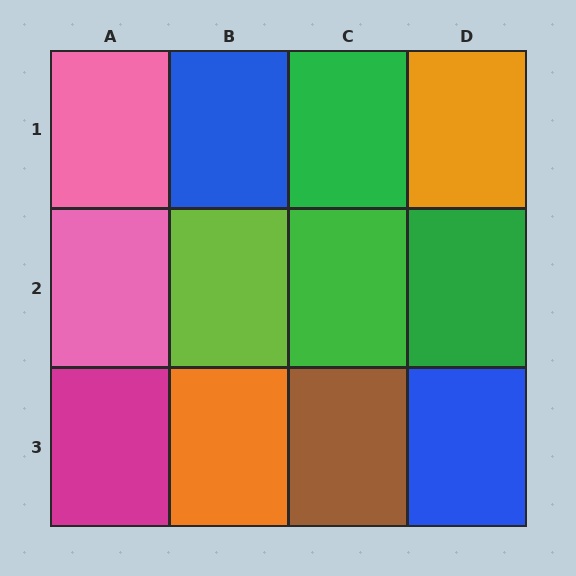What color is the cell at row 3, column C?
Brown.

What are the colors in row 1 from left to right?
Pink, blue, green, orange.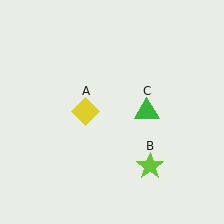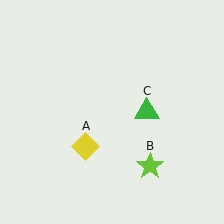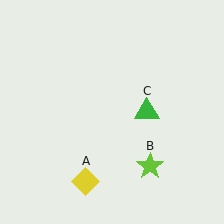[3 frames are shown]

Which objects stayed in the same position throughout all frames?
Lime star (object B) and green triangle (object C) remained stationary.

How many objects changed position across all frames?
1 object changed position: yellow diamond (object A).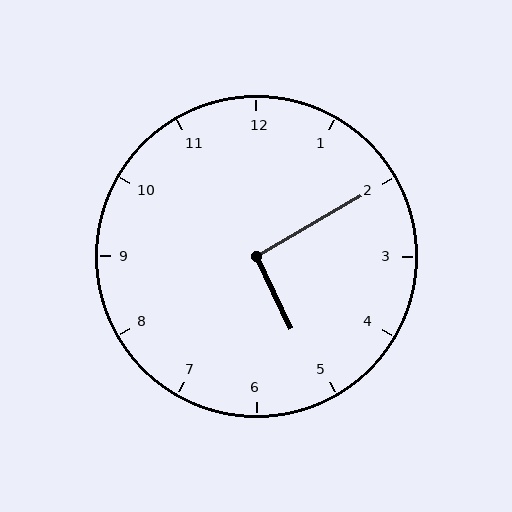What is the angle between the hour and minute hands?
Approximately 95 degrees.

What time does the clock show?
5:10.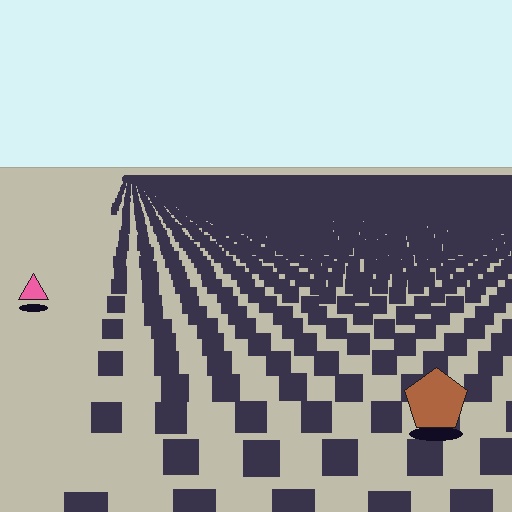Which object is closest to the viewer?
The brown pentagon is closest. The texture marks near it are larger and more spread out.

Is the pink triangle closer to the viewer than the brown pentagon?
No. The brown pentagon is closer — you can tell from the texture gradient: the ground texture is coarser near it.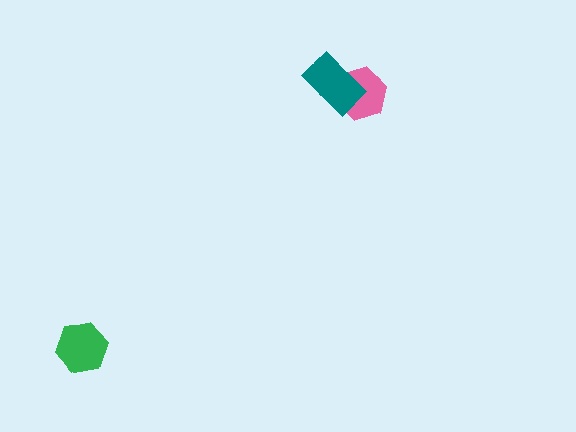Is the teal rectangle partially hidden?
No, no other shape covers it.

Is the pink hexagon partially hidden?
Yes, it is partially covered by another shape.